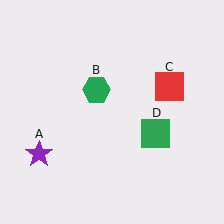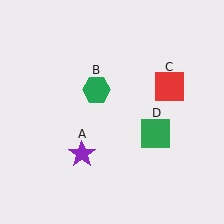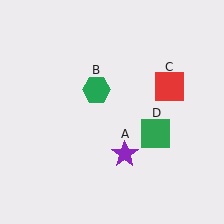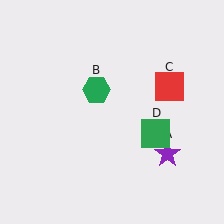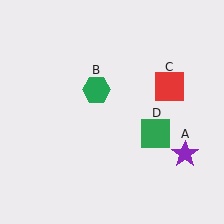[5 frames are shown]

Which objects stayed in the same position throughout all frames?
Green hexagon (object B) and red square (object C) and green square (object D) remained stationary.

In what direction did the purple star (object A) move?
The purple star (object A) moved right.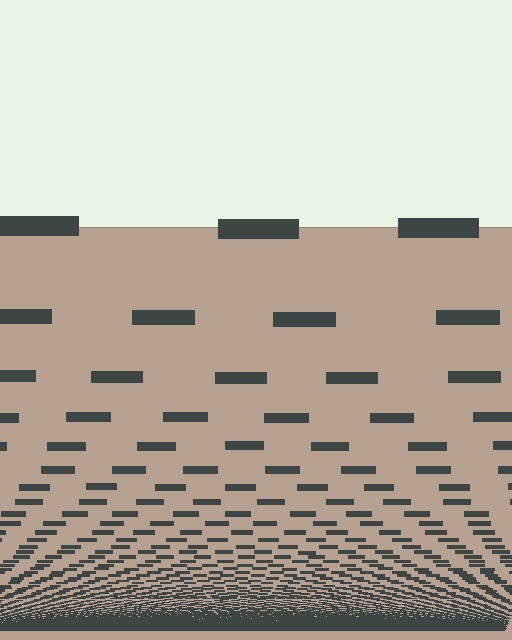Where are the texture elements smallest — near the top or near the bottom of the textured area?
Near the bottom.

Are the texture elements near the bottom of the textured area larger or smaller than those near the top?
Smaller. The gradient is inverted — elements near the bottom are smaller and denser.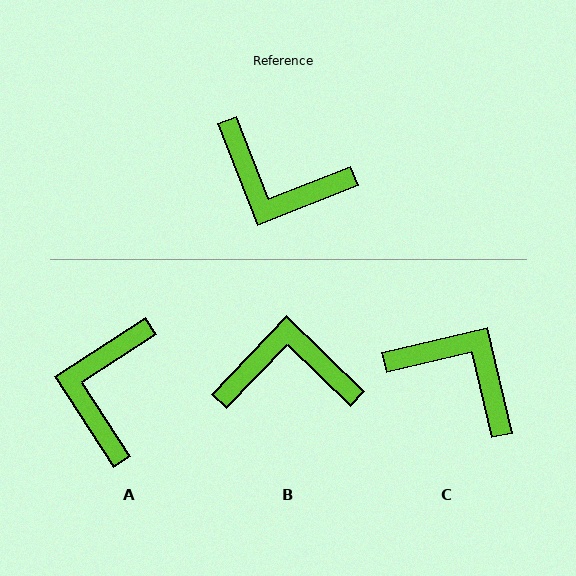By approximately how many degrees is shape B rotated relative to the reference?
Approximately 155 degrees clockwise.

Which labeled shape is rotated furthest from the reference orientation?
C, about 172 degrees away.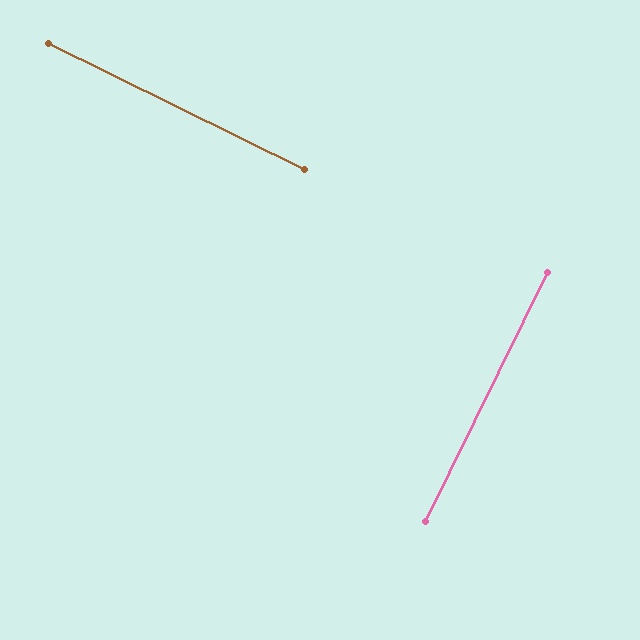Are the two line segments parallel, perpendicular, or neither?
Perpendicular — they meet at approximately 90°.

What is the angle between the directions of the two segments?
Approximately 90 degrees.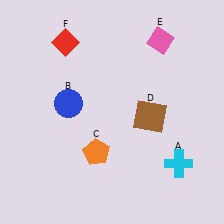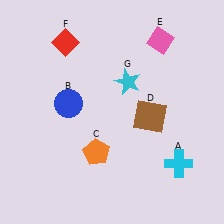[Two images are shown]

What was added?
A cyan star (G) was added in Image 2.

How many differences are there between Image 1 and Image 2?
There is 1 difference between the two images.